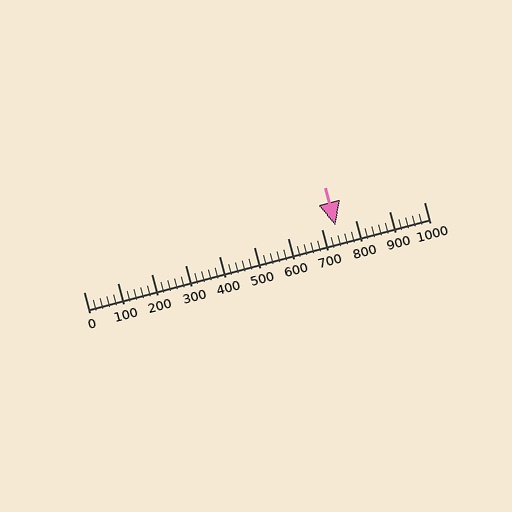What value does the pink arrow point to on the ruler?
The pink arrow points to approximately 740.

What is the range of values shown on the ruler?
The ruler shows values from 0 to 1000.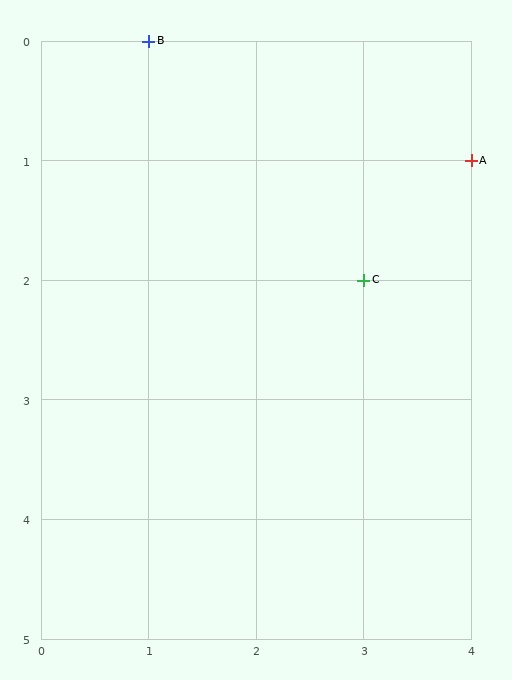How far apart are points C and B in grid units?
Points C and B are 2 columns and 2 rows apart (about 2.8 grid units diagonally).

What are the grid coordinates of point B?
Point B is at grid coordinates (1, 0).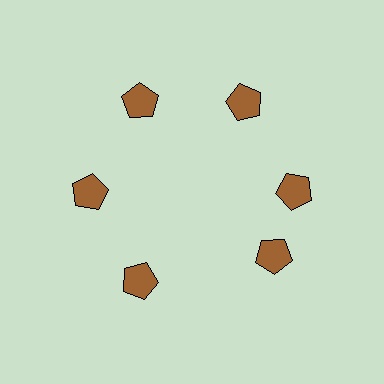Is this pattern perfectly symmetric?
No. The 6 brown pentagons are arranged in a ring, but one element near the 5 o'clock position is rotated out of alignment along the ring, breaking the 6-fold rotational symmetry.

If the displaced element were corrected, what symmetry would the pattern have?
It would have 6-fold rotational symmetry — the pattern would map onto itself every 60 degrees.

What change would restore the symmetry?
The symmetry would be restored by rotating it back into even spacing with its neighbors so that all 6 pentagons sit at equal angles and equal distance from the center.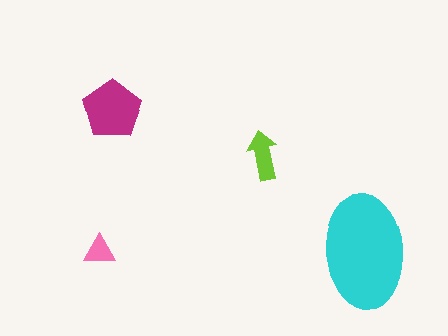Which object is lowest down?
The cyan ellipse is bottommost.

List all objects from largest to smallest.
The cyan ellipse, the magenta pentagon, the lime arrow, the pink triangle.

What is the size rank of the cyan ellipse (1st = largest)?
1st.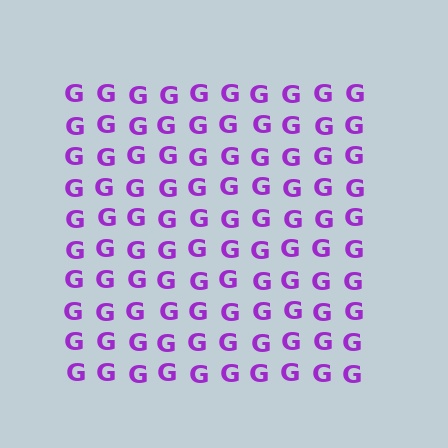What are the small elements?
The small elements are letter G's.